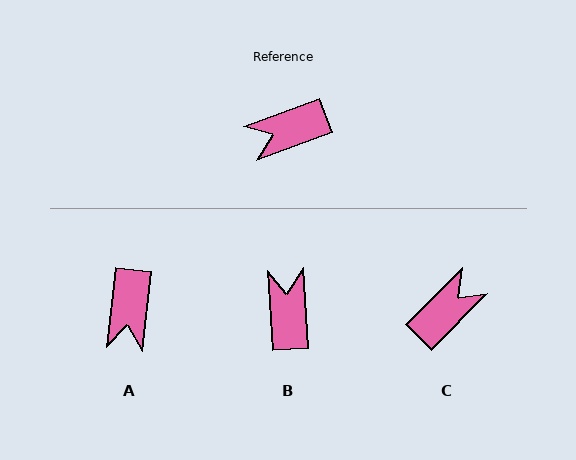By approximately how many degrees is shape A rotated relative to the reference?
Approximately 63 degrees counter-clockwise.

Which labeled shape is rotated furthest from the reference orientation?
C, about 155 degrees away.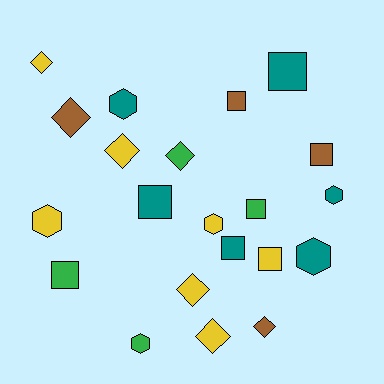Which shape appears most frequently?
Square, with 8 objects.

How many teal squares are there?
There are 3 teal squares.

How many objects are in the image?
There are 21 objects.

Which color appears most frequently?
Yellow, with 7 objects.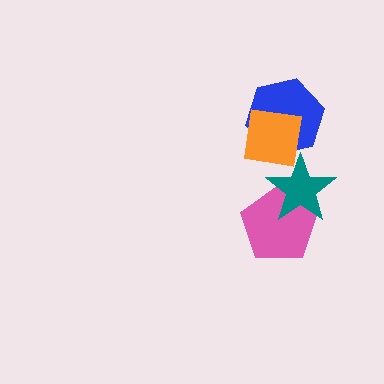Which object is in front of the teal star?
The orange square is in front of the teal star.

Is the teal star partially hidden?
Yes, it is partially covered by another shape.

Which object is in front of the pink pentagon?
The teal star is in front of the pink pentagon.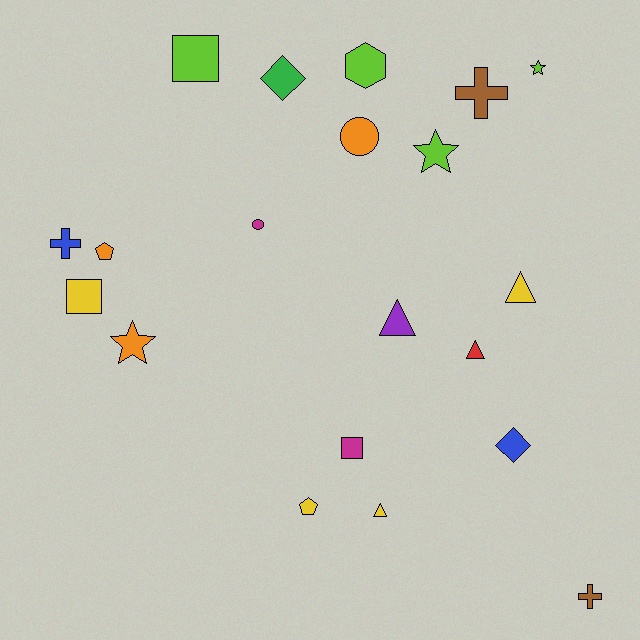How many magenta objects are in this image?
There are 2 magenta objects.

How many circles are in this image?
There are 2 circles.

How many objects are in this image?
There are 20 objects.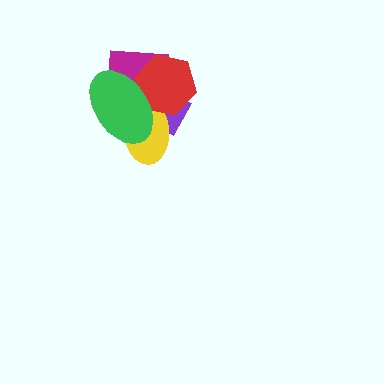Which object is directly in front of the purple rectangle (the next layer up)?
The magenta square is directly in front of the purple rectangle.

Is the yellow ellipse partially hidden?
Yes, it is partially covered by another shape.